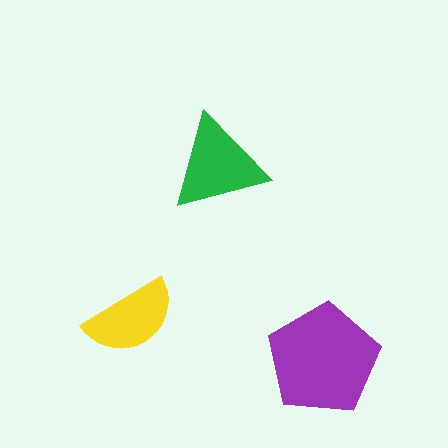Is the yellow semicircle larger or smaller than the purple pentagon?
Smaller.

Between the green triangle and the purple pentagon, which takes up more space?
The purple pentagon.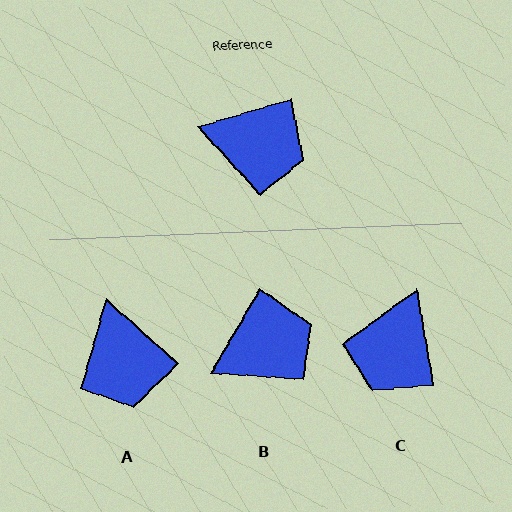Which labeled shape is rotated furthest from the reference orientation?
C, about 96 degrees away.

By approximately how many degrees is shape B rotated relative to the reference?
Approximately 44 degrees counter-clockwise.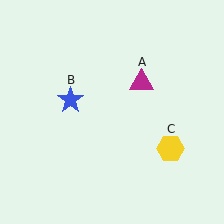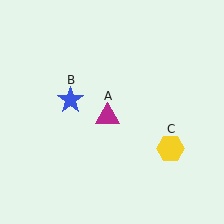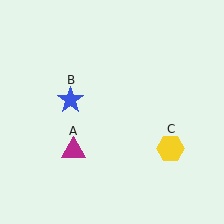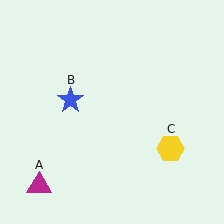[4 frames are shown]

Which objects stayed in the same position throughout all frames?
Blue star (object B) and yellow hexagon (object C) remained stationary.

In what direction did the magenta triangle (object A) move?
The magenta triangle (object A) moved down and to the left.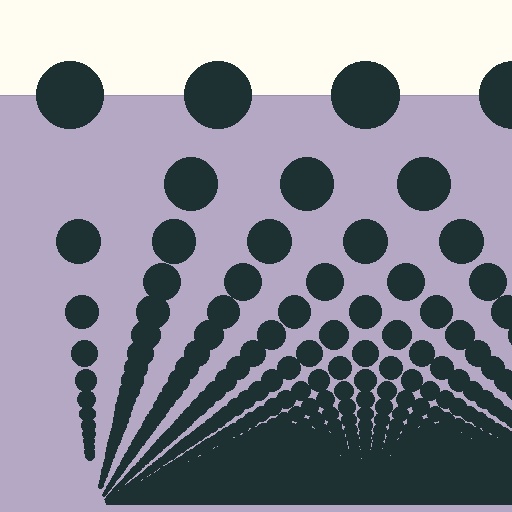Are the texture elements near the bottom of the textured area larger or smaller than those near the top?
Smaller. The gradient is inverted — elements near the bottom are smaller and denser.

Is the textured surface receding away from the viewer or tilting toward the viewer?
The surface appears to tilt toward the viewer. Texture elements get larger and sparser toward the top.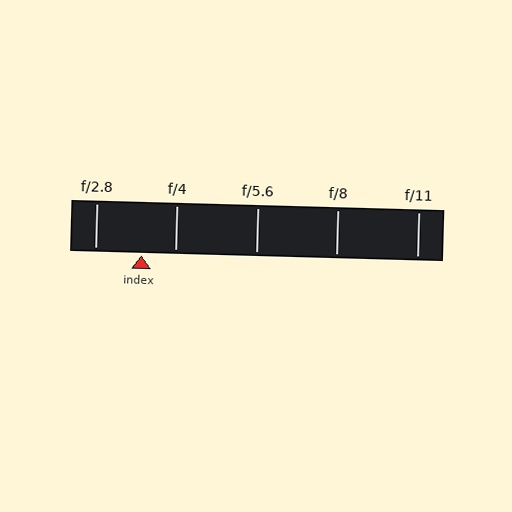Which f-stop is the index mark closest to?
The index mark is closest to f/4.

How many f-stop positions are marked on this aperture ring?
There are 5 f-stop positions marked.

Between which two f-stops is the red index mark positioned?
The index mark is between f/2.8 and f/4.